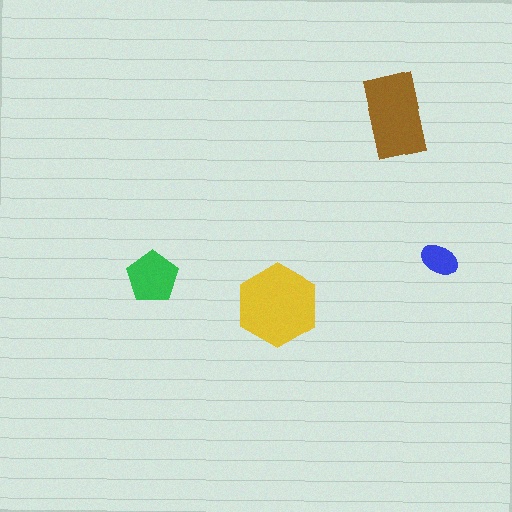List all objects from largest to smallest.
The yellow hexagon, the brown rectangle, the green pentagon, the blue ellipse.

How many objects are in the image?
There are 4 objects in the image.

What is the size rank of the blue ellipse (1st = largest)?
4th.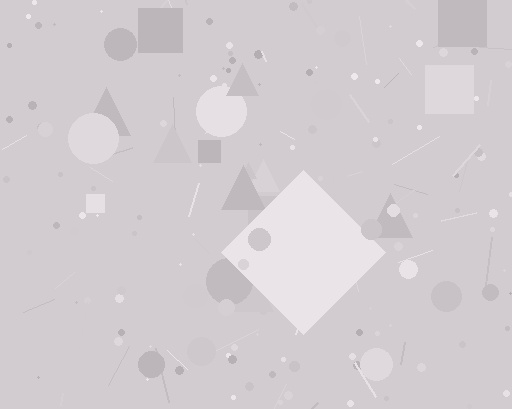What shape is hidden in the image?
A diamond is hidden in the image.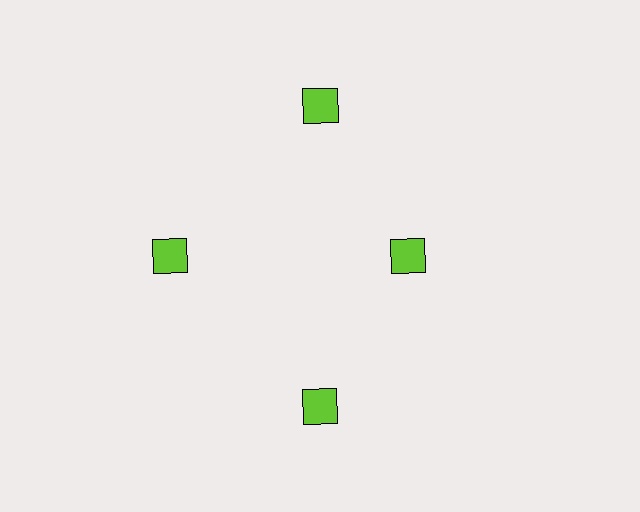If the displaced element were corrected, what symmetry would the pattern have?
It would have 4-fold rotational symmetry — the pattern would map onto itself every 90 degrees.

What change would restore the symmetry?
The symmetry would be restored by moving it outward, back onto the ring so that all 4 diamonds sit at equal angles and equal distance from the center.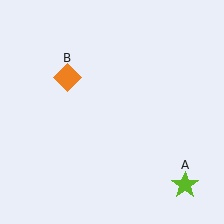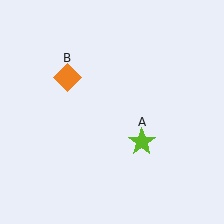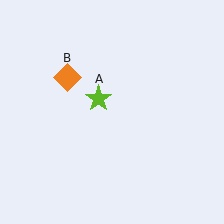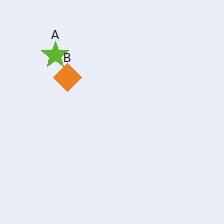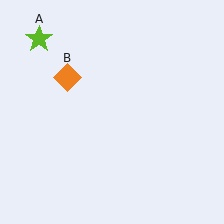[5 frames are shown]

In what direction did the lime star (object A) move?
The lime star (object A) moved up and to the left.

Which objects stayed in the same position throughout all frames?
Orange diamond (object B) remained stationary.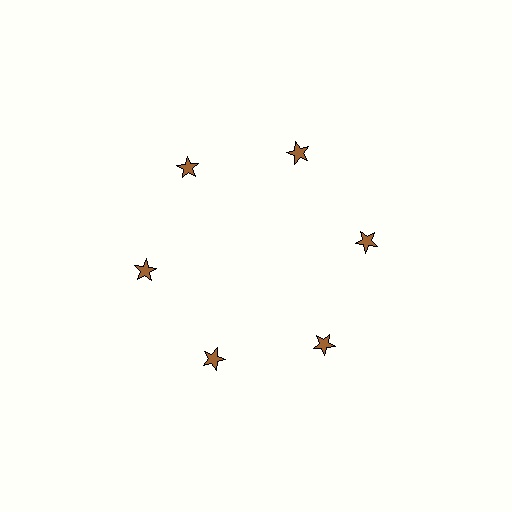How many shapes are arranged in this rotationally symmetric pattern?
There are 6 shapes, arranged in 6 groups of 1.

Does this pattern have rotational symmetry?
Yes, this pattern has 6-fold rotational symmetry. It looks the same after rotating 60 degrees around the center.